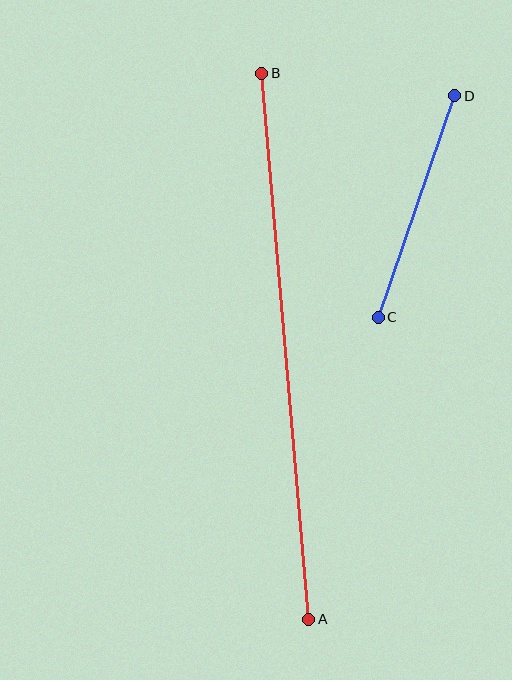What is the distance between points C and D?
The distance is approximately 234 pixels.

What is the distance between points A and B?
The distance is approximately 548 pixels.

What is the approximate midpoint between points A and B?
The midpoint is at approximately (285, 346) pixels.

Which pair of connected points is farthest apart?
Points A and B are farthest apart.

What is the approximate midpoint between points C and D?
The midpoint is at approximately (416, 206) pixels.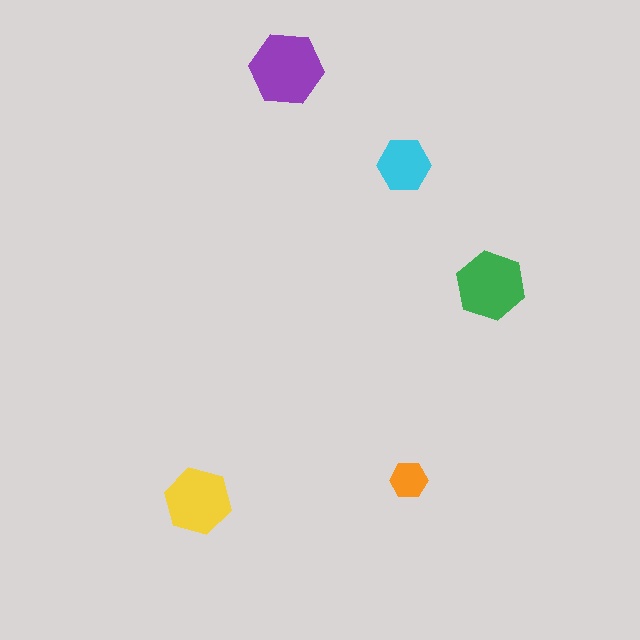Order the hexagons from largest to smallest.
the purple one, the green one, the yellow one, the cyan one, the orange one.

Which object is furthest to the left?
The yellow hexagon is leftmost.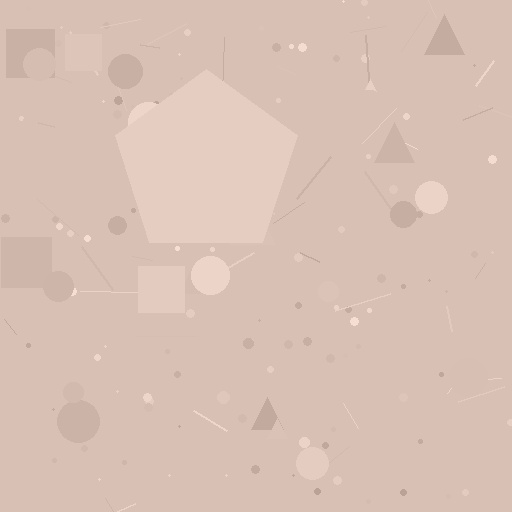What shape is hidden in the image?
A pentagon is hidden in the image.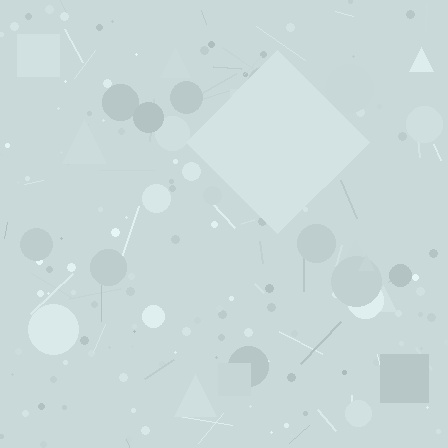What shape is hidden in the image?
A diamond is hidden in the image.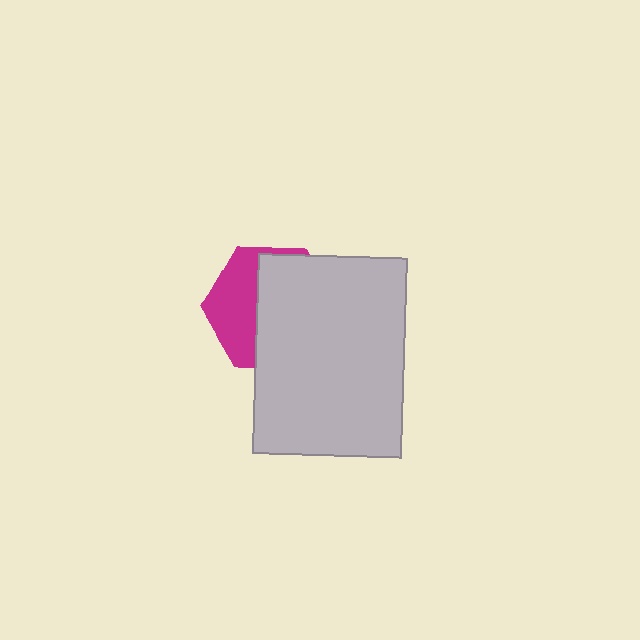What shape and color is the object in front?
The object in front is a light gray rectangle.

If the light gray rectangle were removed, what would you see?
You would see the complete magenta hexagon.